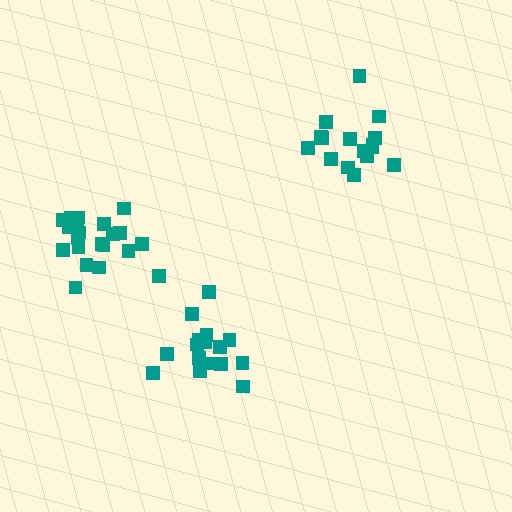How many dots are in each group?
Group 1: 17 dots, Group 2: 16 dots, Group 3: 21 dots (54 total).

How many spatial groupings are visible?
There are 3 spatial groupings.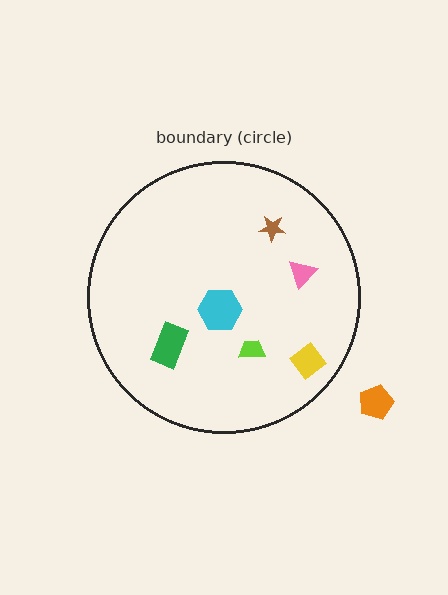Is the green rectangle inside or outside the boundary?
Inside.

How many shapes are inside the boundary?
6 inside, 1 outside.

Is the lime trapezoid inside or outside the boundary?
Inside.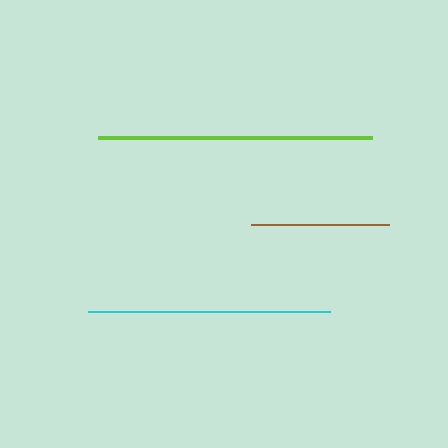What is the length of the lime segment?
The lime segment is approximately 274 pixels long.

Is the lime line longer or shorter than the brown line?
The lime line is longer than the brown line.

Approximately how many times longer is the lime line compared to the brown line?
The lime line is approximately 2.0 times the length of the brown line.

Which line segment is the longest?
The lime line is the longest at approximately 274 pixels.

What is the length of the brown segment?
The brown segment is approximately 138 pixels long.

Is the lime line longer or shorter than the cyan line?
The lime line is longer than the cyan line.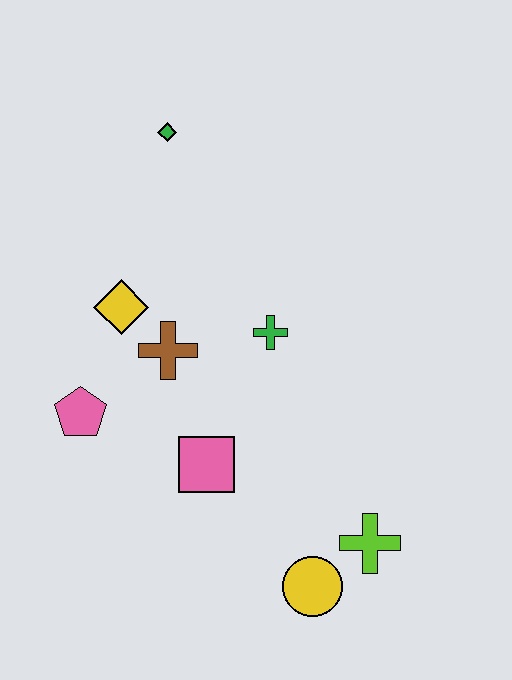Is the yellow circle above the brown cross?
No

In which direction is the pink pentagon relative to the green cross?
The pink pentagon is to the left of the green cross.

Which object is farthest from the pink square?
The green diamond is farthest from the pink square.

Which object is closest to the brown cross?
The yellow diamond is closest to the brown cross.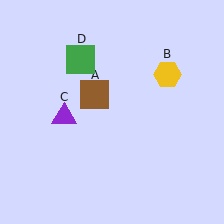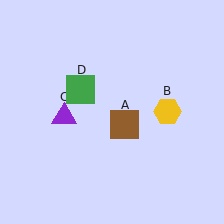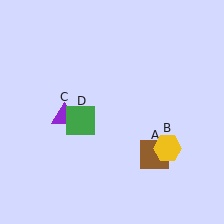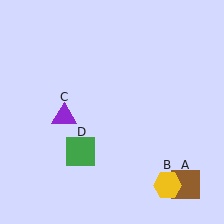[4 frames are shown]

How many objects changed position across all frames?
3 objects changed position: brown square (object A), yellow hexagon (object B), green square (object D).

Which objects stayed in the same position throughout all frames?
Purple triangle (object C) remained stationary.